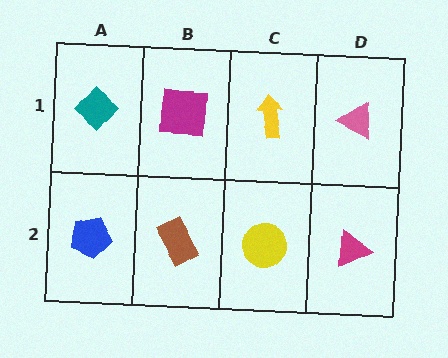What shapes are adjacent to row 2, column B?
A magenta square (row 1, column B), a blue pentagon (row 2, column A), a yellow circle (row 2, column C).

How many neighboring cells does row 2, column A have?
2.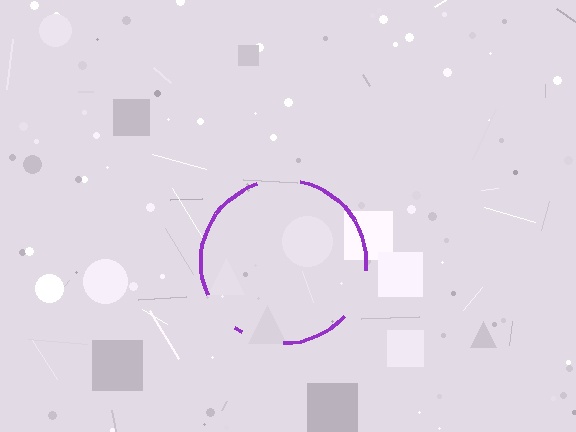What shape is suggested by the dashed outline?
The dashed outline suggests a circle.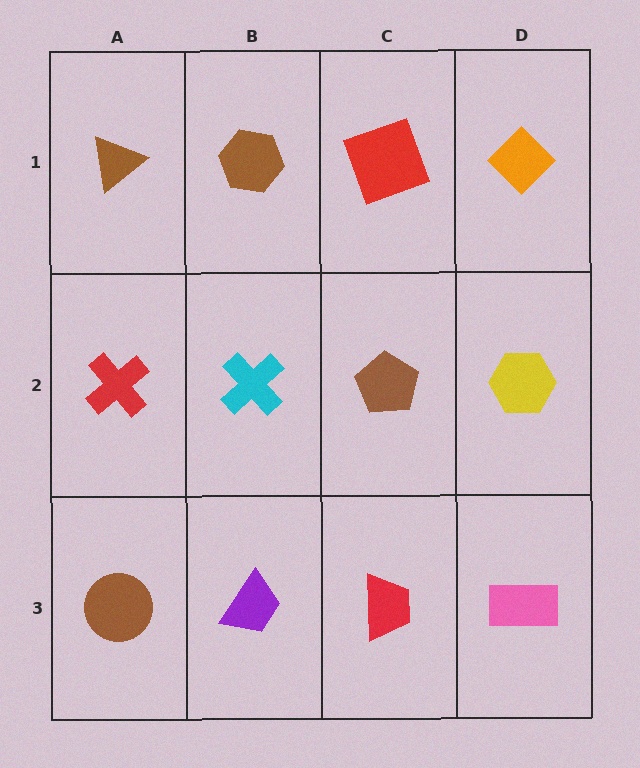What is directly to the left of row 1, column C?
A brown hexagon.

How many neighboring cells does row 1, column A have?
2.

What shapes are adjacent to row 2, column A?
A brown triangle (row 1, column A), a brown circle (row 3, column A), a cyan cross (row 2, column B).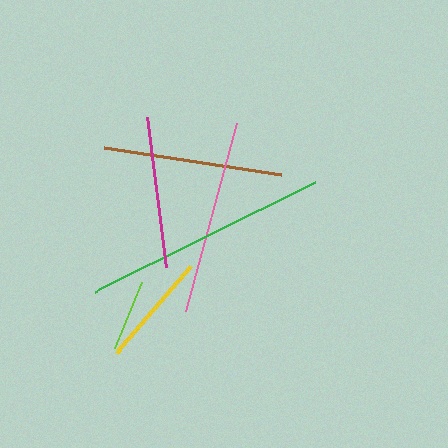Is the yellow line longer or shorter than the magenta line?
The magenta line is longer than the yellow line.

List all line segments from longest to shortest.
From longest to shortest: green, pink, brown, magenta, yellow, lime.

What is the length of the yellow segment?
The yellow segment is approximately 115 pixels long.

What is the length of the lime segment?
The lime segment is approximately 71 pixels long.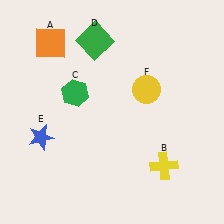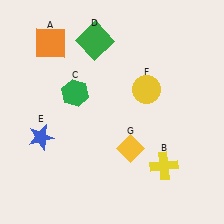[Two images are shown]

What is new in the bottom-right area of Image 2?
A yellow diamond (G) was added in the bottom-right area of Image 2.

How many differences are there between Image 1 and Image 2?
There is 1 difference between the two images.